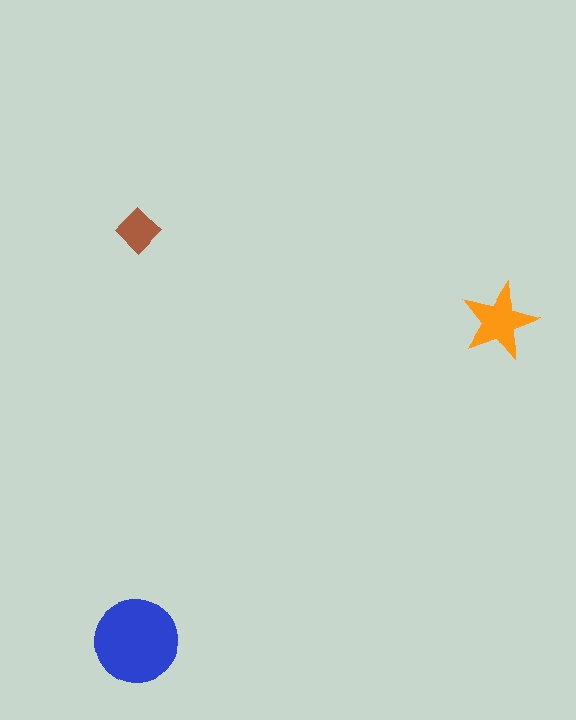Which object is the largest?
The blue circle.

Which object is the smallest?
The brown diamond.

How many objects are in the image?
There are 3 objects in the image.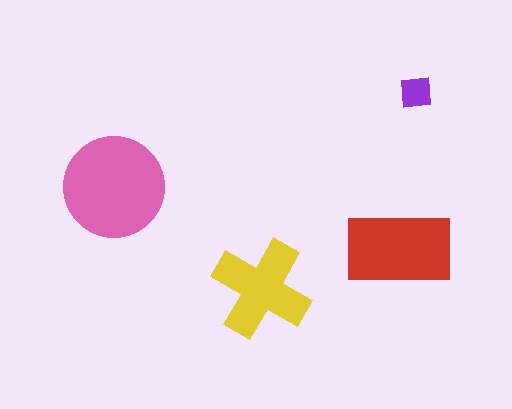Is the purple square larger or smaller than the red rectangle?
Smaller.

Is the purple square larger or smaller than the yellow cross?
Smaller.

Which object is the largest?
The pink circle.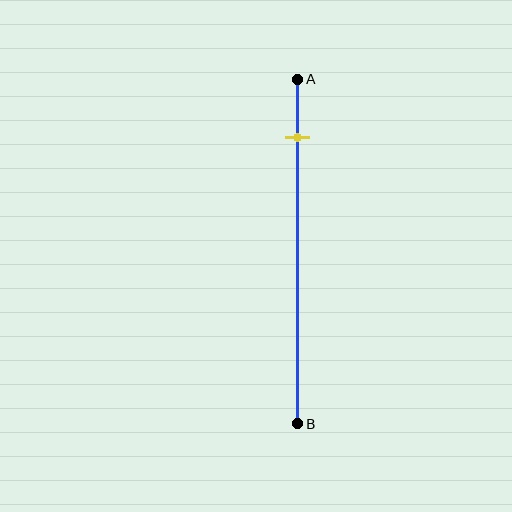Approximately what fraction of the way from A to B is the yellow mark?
The yellow mark is approximately 15% of the way from A to B.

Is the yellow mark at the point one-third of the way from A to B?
No, the mark is at about 15% from A, not at the 33% one-third point.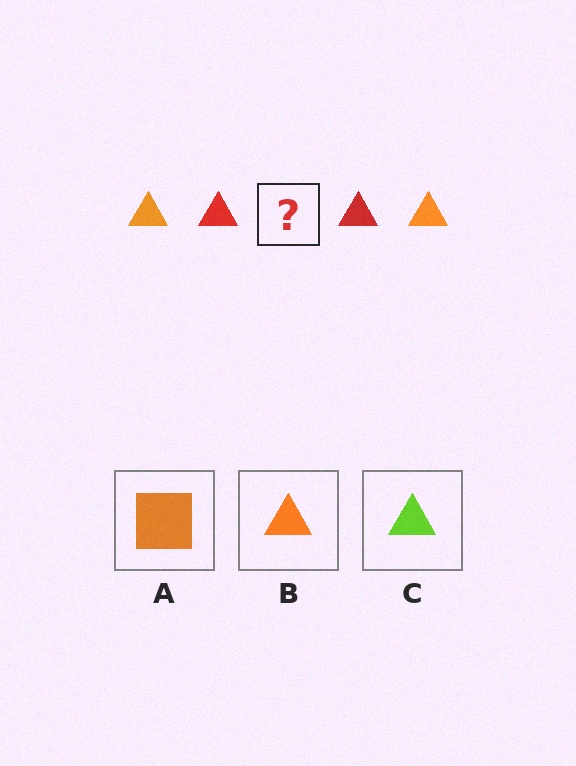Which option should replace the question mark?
Option B.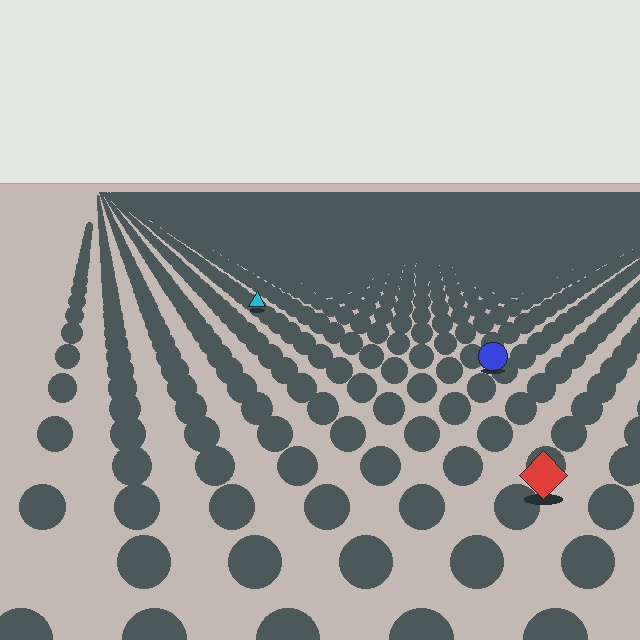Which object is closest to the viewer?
The red diamond is closest. The texture marks near it are larger and more spread out.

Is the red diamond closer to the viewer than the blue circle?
Yes. The red diamond is closer — you can tell from the texture gradient: the ground texture is coarser near it.